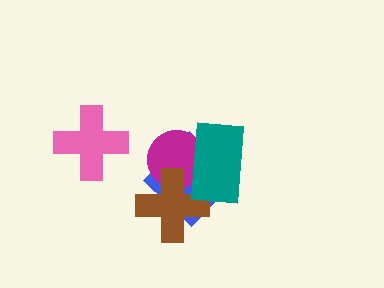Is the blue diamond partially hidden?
Yes, it is partially covered by another shape.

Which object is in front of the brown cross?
The teal rectangle is in front of the brown cross.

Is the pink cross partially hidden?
No, no other shape covers it.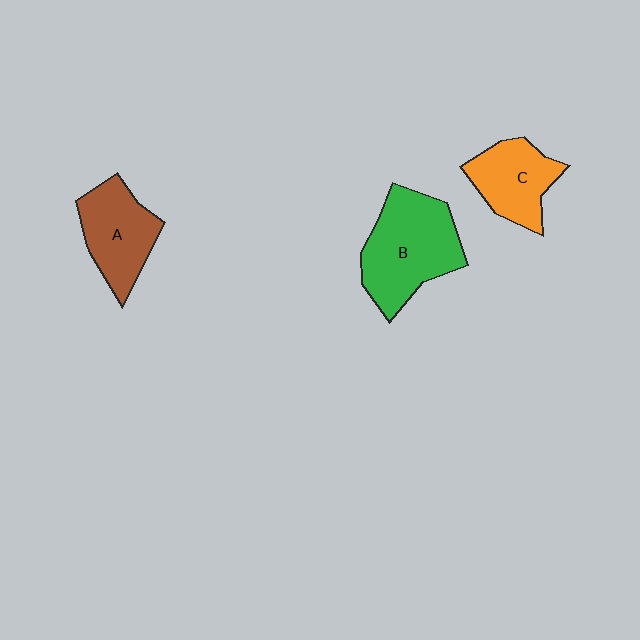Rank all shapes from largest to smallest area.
From largest to smallest: B (green), A (brown), C (orange).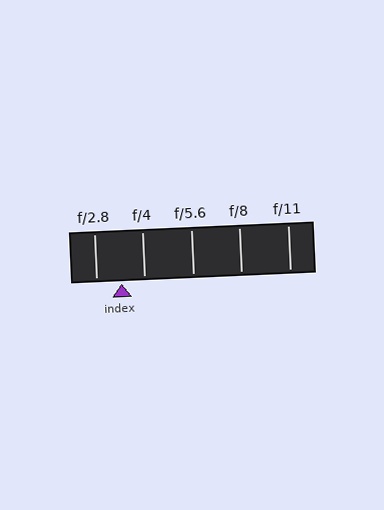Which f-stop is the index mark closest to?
The index mark is closest to f/4.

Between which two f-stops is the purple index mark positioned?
The index mark is between f/2.8 and f/4.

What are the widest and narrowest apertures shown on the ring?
The widest aperture shown is f/2.8 and the narrowest is f/11.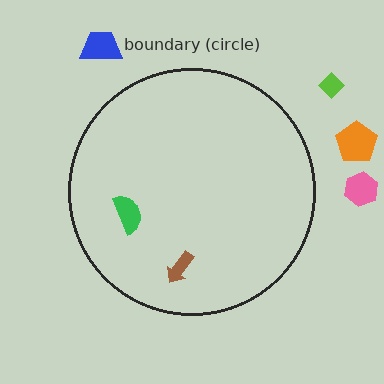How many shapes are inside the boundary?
2 inside, 4 outside.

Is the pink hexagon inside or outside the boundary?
Outside.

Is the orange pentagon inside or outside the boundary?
Outside.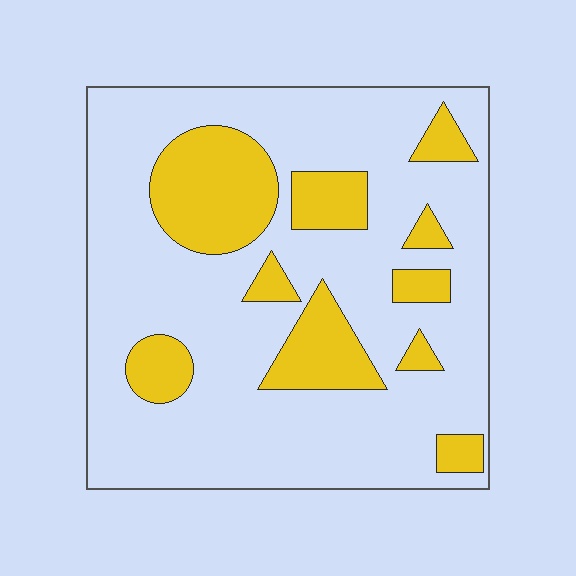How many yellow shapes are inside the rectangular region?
10.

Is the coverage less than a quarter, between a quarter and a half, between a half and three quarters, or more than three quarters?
Less than a quarter.